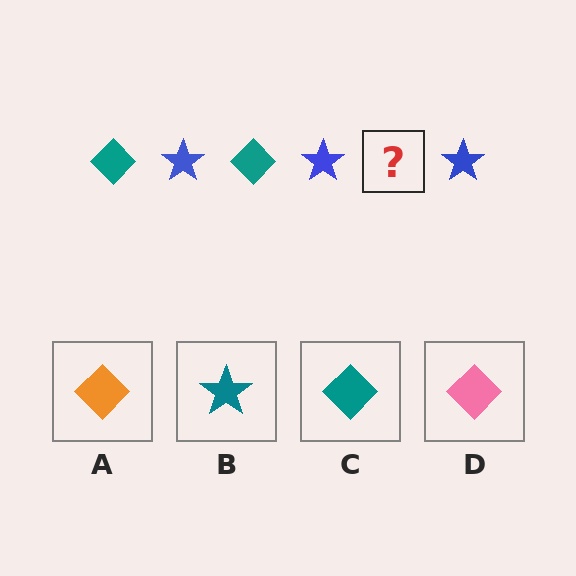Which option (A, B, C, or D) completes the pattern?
C.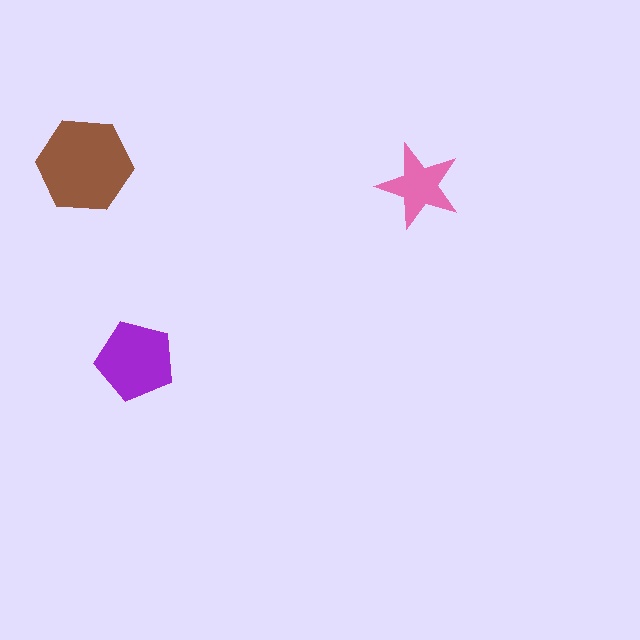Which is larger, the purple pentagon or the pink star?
The purple pentagon.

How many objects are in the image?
There are 3 objects in the image.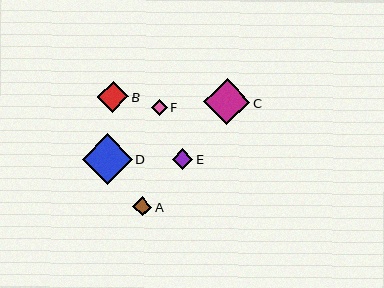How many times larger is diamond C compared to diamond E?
Diamond C is approximately 2.3 times the size of diamond E.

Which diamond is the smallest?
Diamond F is the smallest with a size of approximately 16 pixels.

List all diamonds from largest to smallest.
From largest to smallest: D, C, B, E, A, F.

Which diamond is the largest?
Diamond D is the largest with a size of approximately 50 pixels.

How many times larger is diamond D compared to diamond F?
Diamond D is approximately 3.2 times the size of diamond F.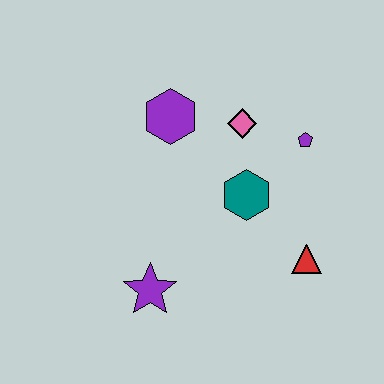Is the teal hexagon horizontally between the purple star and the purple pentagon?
Yes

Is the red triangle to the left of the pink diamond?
No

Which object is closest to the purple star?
The teal hexagon is closest to the purple star.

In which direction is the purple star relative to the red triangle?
The purple star is to the left of the red triangle.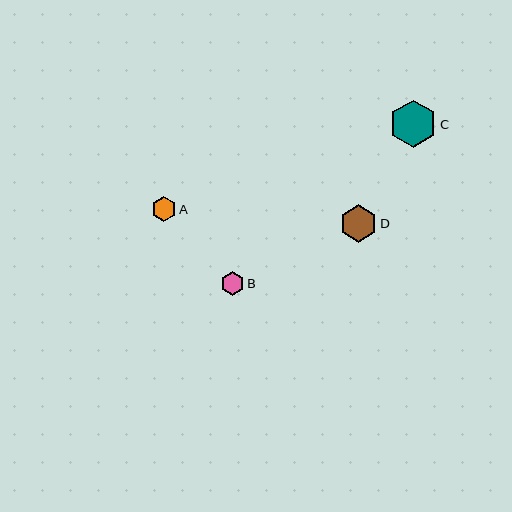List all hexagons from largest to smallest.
From largest to smallest: C, D, A, B.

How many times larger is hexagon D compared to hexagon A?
Hexagon D is approximately 1.5 times the size of hexagon A.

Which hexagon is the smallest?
Hexagon B is the smallest with a size of approximately 24 pixels.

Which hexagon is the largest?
Hexagon C is the largest with a size of approximately 47 pixels.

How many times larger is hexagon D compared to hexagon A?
Hexagon D is approximately 1.5 times the size of hexagon A.